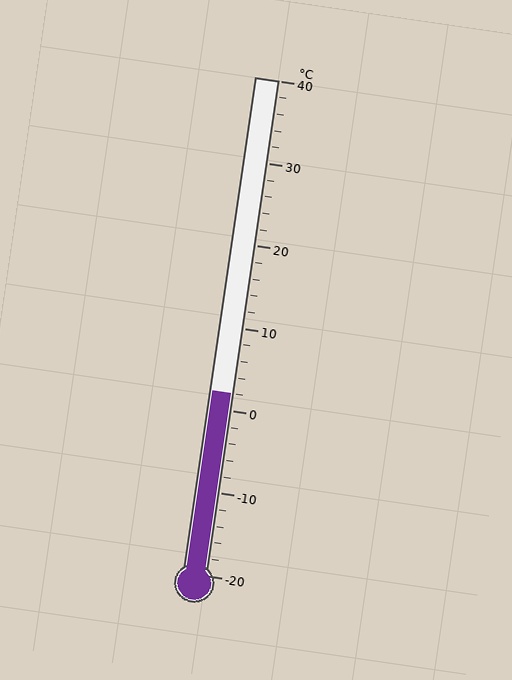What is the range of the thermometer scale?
The thermometer scale ranges from -20°C to 40°C.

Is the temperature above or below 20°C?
The temperature is below 20°C.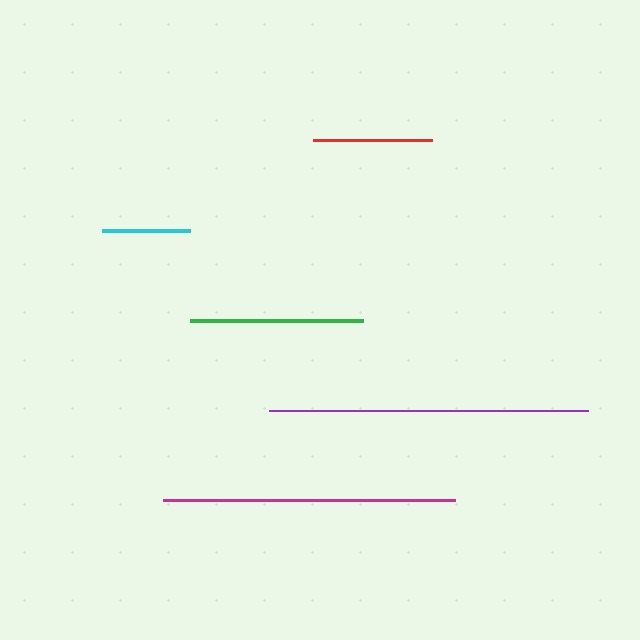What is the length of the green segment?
The green segment is approximately 173 pixels long.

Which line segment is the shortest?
The cyan line is the shortest at approximately 88 pixels.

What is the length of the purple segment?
The purple segment is approximately 320 pixels long.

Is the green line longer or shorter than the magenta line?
The magenta line is longer than the green line.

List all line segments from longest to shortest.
From longest to shortest: purple, magenta, green, red, cyan.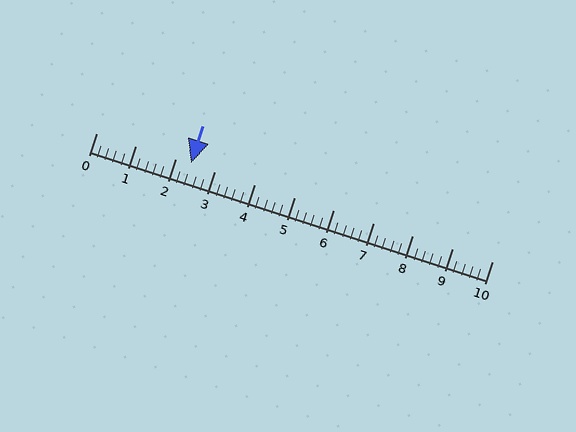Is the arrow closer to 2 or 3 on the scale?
The arrow is closer to 2.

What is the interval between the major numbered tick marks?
The major tick marks are spaced 1 units apart.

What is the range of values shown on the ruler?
The ruler shows values from 0 to 10.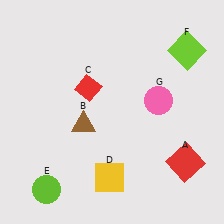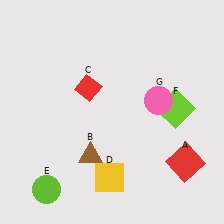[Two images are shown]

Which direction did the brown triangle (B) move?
The brown triangle (B) moved down.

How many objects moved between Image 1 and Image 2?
2 objects moved between the two images.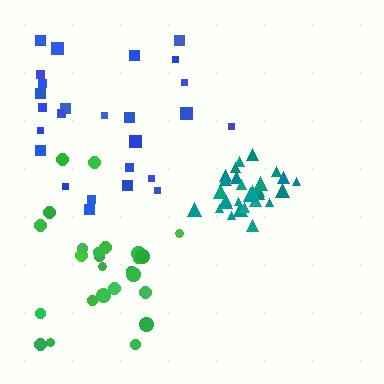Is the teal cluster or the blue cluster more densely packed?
Teal.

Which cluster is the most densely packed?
Teal.